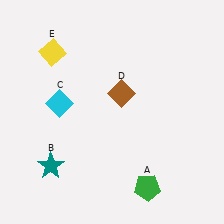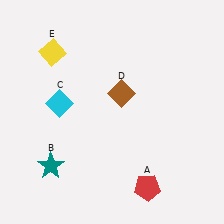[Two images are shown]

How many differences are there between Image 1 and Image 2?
There is 1 difference between the two images.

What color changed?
The pentagon (A) changed from green in Image 1 to red in Image 2.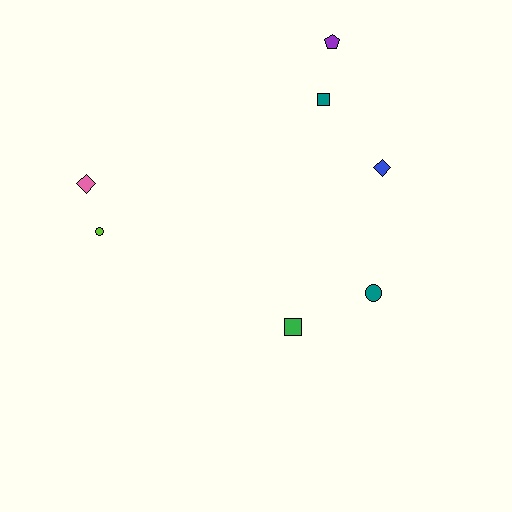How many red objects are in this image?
There are no red objects.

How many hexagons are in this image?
There are no hexagons.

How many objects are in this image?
There are 7 objects.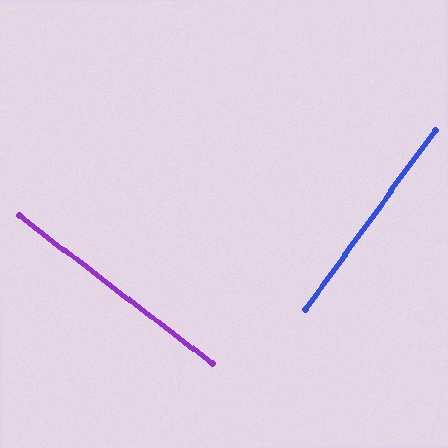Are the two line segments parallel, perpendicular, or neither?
Perpendicular — they meet at approximately 89°.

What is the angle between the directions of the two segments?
Approximately 89 degrees.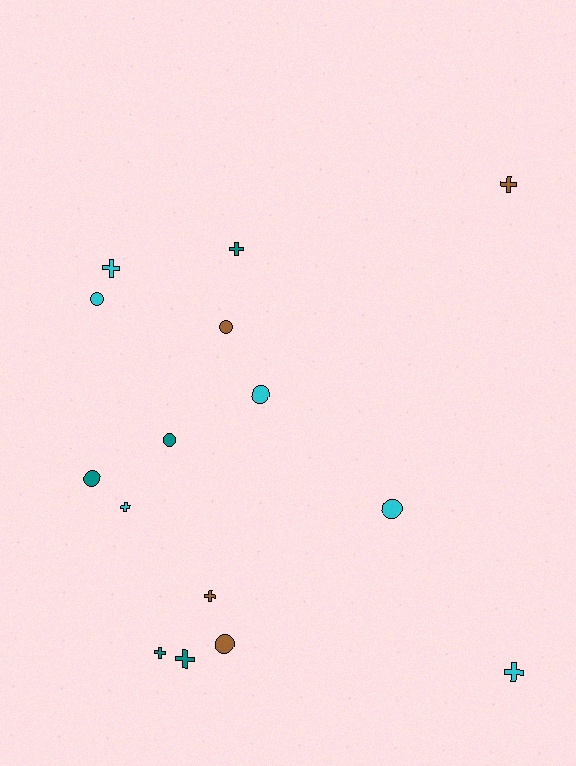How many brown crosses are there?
There are 2 brown crosses.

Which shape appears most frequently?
Cross, with 8 objects.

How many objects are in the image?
There are 15 objects.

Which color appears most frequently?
Cyan, with 6 objects.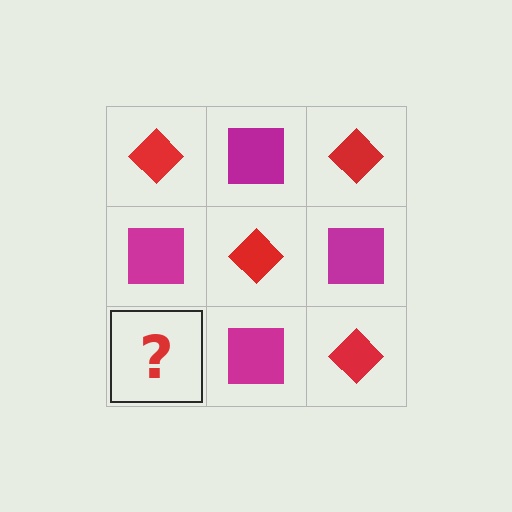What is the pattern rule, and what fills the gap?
The rule is that it alternates red diamond and magenta square in a checkerboard pattern. The gap should be filled with a red diamond.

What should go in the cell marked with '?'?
The missing cell should contain a red diamond.